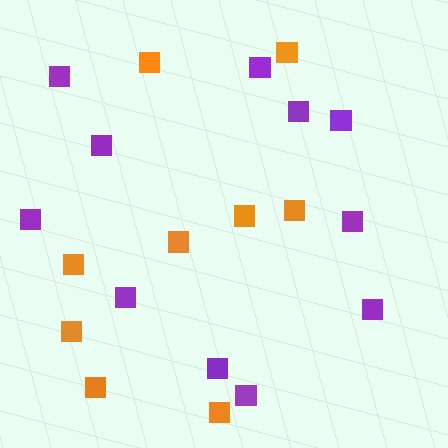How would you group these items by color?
There are 2 groups: one group of purple squares (11) and one group of orange squares (9).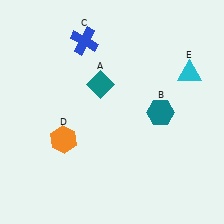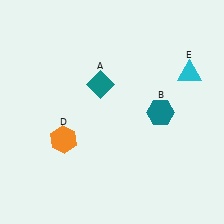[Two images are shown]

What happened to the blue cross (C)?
The blue cross (C) was removed in Image 2. It was in the top-left area of Image 1.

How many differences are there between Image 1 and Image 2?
There is 1 difference between the two images.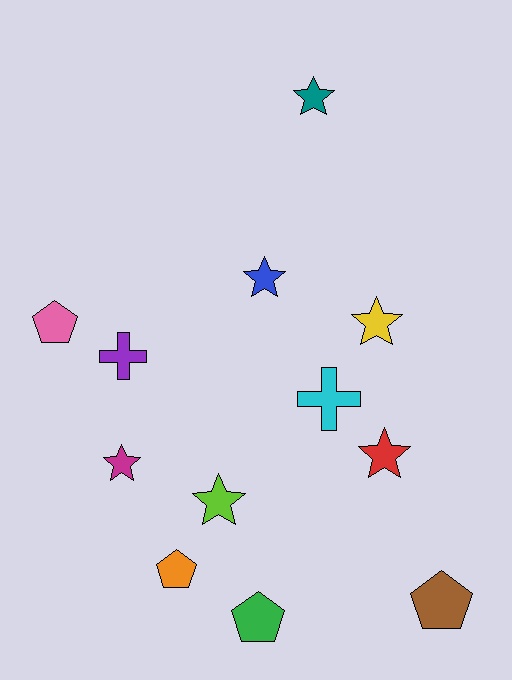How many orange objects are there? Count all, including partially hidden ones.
There is 1 orange object.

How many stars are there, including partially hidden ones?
There are 6 stars.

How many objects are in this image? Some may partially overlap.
There are 12 objects.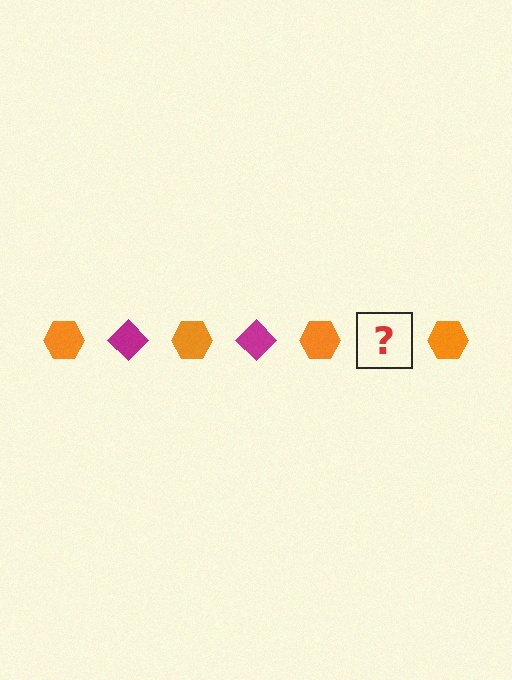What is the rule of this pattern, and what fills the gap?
The rule is that the pattern alternates between orange hexagon and magenta diamond. The gap should be filled with a magenta diamond.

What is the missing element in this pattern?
The missing element is a magenta diamond.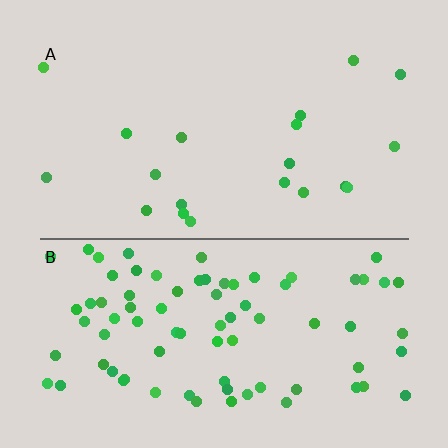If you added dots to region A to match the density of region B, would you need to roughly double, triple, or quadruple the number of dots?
Approximately quadruple.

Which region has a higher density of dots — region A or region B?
B (the bottom).